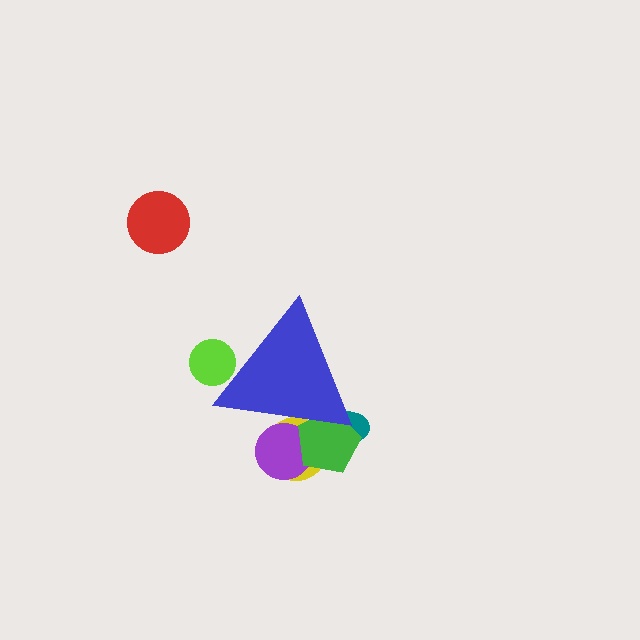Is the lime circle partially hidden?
Yes, the lime circle is partially hidden behind the blue triangle.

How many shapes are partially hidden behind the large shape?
5 shapes are partially hidden.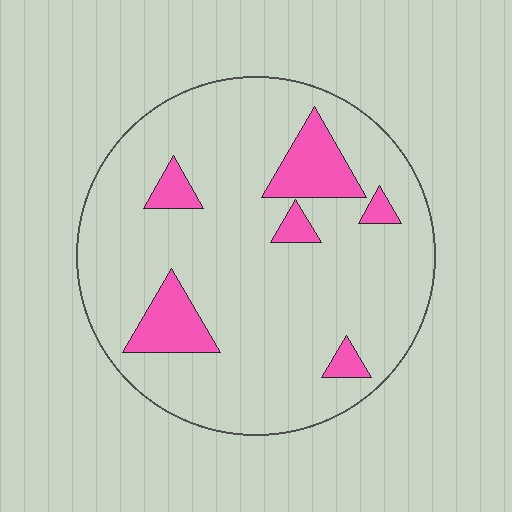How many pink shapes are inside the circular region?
6.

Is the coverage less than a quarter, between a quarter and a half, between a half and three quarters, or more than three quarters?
Less than a quarter.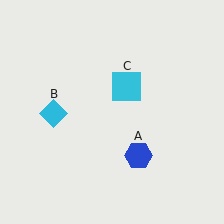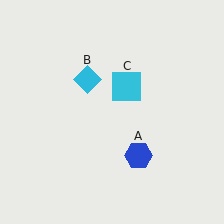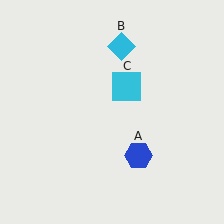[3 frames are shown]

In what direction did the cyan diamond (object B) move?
The cyan diamond (object B) moved up and to the right.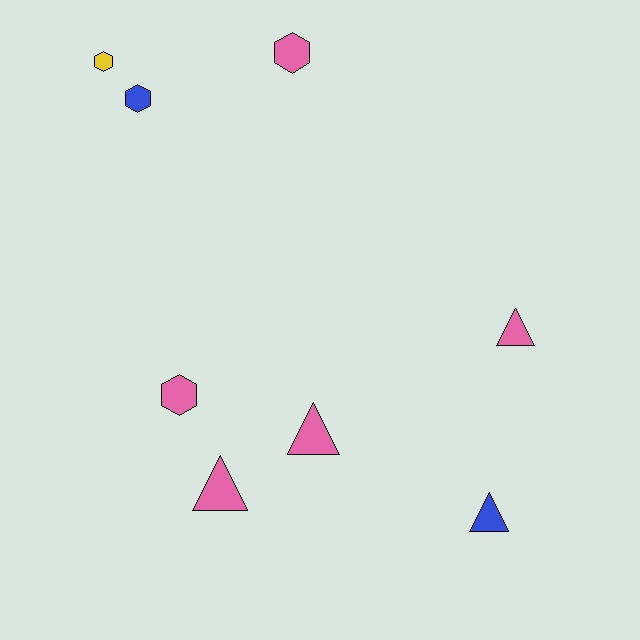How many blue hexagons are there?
There is 1 blue hexagon.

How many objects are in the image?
There are 8 objects.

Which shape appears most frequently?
Triangle, with 4 objects.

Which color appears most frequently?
Pink, with 5 objects.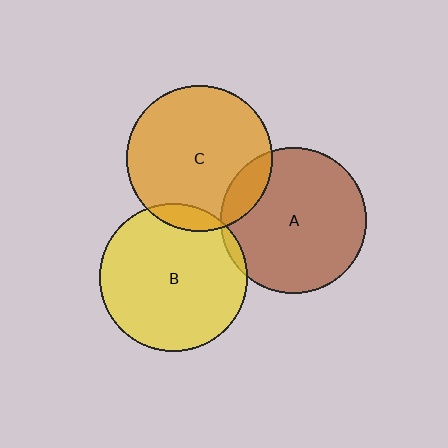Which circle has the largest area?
Circle B (yellow).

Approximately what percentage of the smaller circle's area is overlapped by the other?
Approximately 10%.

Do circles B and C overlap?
Yes.